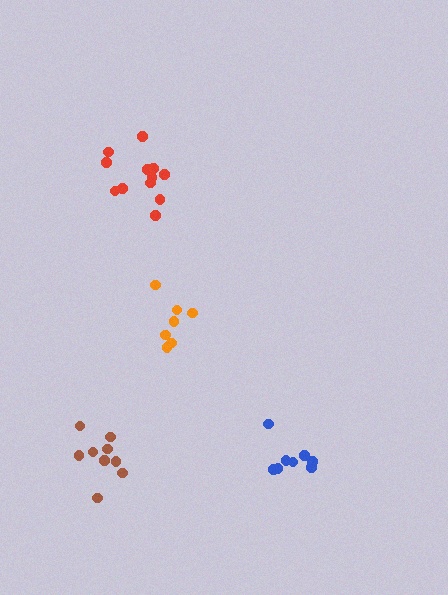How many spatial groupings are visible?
There are 4 spatial groupings.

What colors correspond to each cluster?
The clusters are colored: red, blue, brown, orange.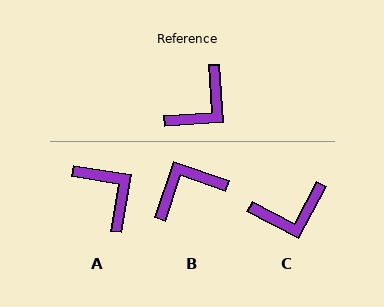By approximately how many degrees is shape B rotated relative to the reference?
Approximately 157 degrees counter-clockwise.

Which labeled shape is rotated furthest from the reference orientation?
B, about 157 degrees away.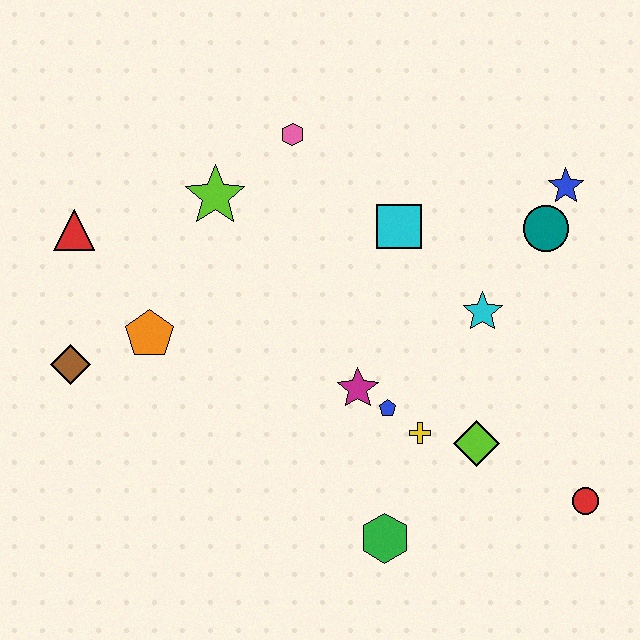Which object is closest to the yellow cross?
The blue pentagon is closest to the yellow cross.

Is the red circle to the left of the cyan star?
No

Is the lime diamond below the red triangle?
Yes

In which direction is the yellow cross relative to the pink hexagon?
The yellow cross is below the pink hexagon.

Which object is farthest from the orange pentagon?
The red circle is farthest from the orange pentagon.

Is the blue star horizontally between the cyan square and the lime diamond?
No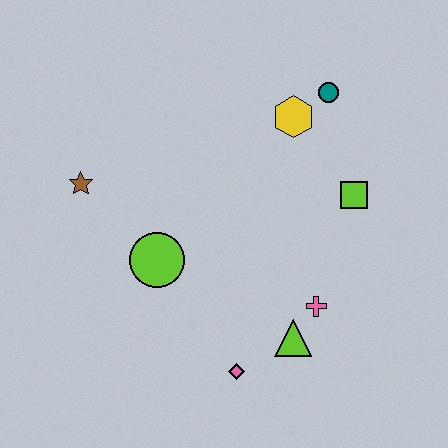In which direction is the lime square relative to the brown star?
The lime square is to the right of the brown star.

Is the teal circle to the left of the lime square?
Yes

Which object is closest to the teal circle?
The yellow hexagon is closest to the teal circle.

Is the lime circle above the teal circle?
No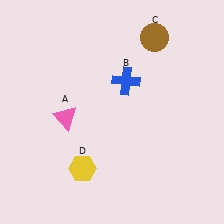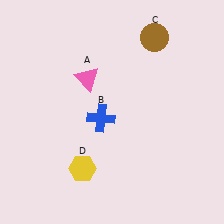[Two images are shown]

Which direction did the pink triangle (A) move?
The pink triangle (A) moved up.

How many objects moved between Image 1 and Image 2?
2 objects moved between the two images.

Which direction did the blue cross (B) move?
The blue cross (B) moved down.